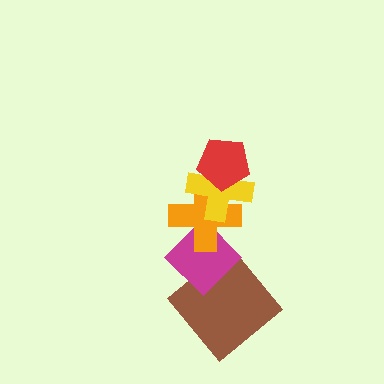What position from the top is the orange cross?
The orange cross is 3rd from the top.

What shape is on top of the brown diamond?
The magenta diamond is on top of the brown diamond.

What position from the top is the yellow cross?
The yellow cross is 2nd from the top.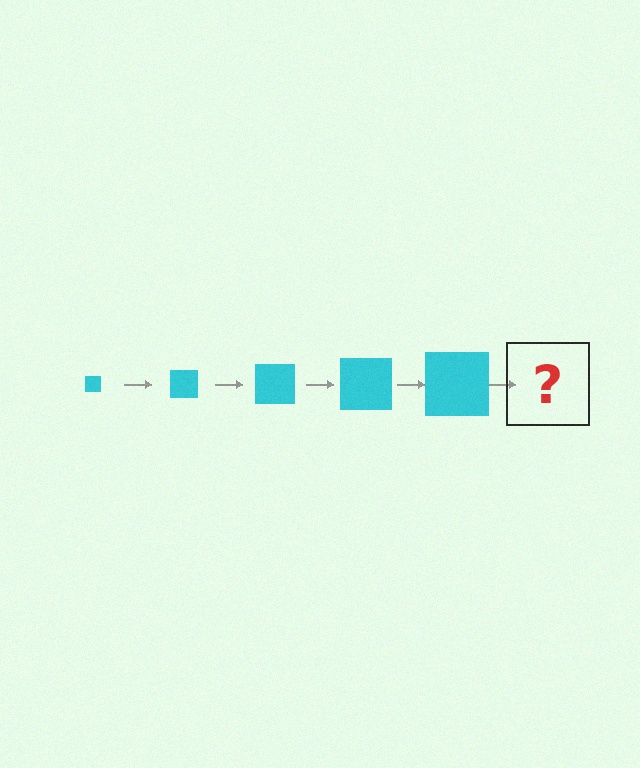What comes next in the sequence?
The next element should be a cyan square, larger than the previous one.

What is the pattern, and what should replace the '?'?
The pattern is that the square gets progressively larger each step. The '?' should be a cyan square, larger than the previous one.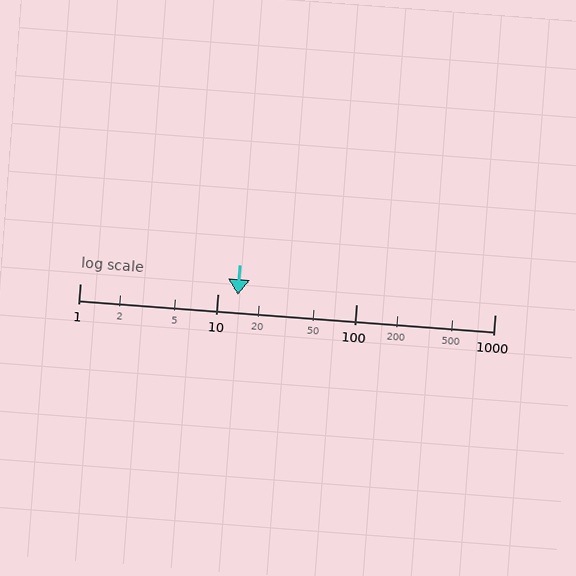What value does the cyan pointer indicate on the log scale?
The pointer indicates approximately 14.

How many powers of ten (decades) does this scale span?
The scale spans 3 decades, from 1 to 1000.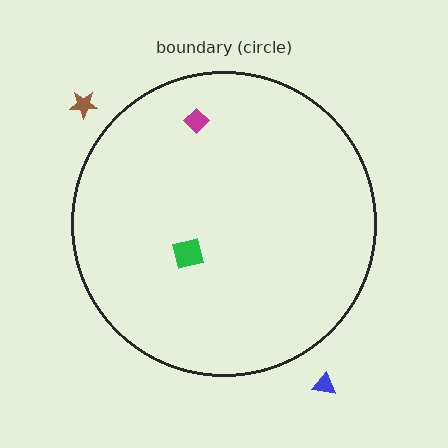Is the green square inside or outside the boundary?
Inside.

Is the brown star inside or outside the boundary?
Outside.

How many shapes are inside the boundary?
2 inside, 2 outside.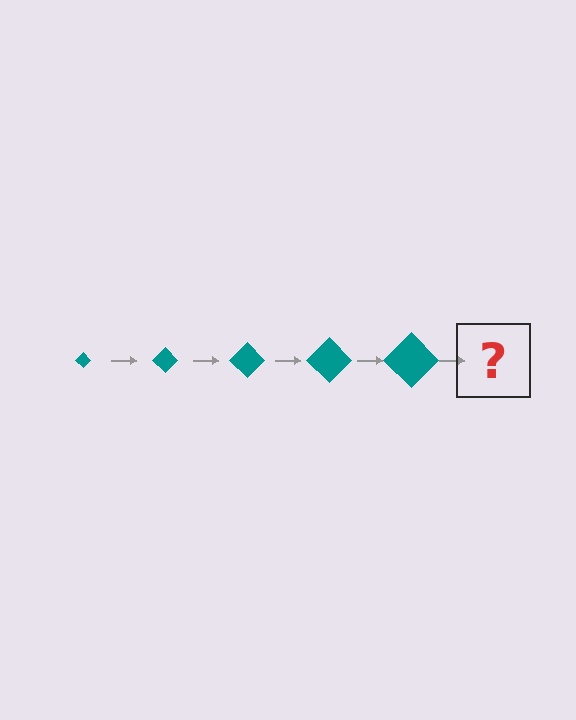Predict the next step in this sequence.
The next step is a teal diamond, larger than the previous one.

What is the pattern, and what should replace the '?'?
The pattern is that the diamond gets progressively larger each step. The '?' should be a teal diamond, larger than the previous one.